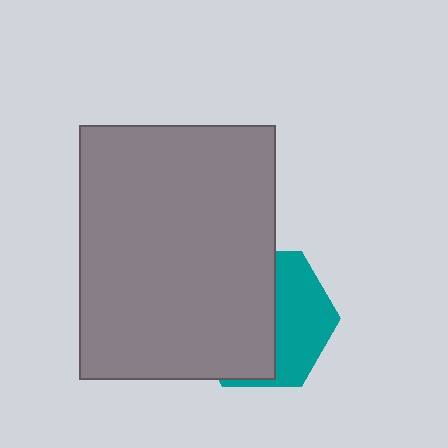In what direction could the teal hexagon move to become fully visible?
The teal hexagon could move right. That would shift it out from behind the gray rectangle entirely.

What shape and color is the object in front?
The object in front is a gray rectangle.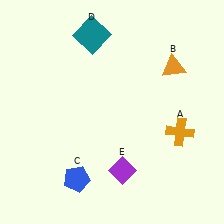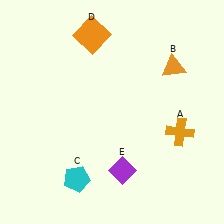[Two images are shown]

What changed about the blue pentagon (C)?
In Image 1, C is blue. In Image 2, it changed to cyan.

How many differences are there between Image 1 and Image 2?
There are 2 differences between the two images.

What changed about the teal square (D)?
In Image 1, D is teal. In Image 2, it changed to orange.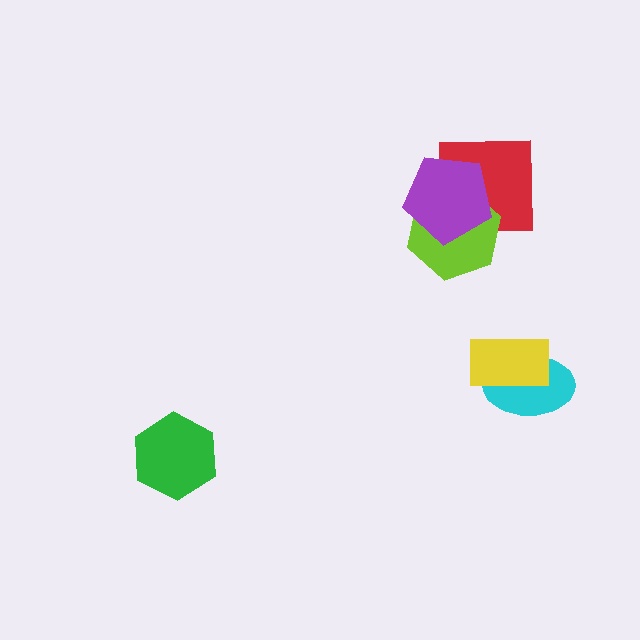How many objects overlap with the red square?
2 objects overlap with the red square.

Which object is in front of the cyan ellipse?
The yellow rectangle is in front of the cyan ellipse.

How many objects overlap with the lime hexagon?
2 objects overlap with the lime hexagon.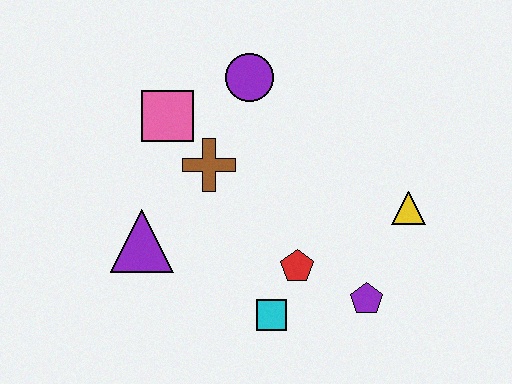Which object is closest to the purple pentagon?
The red pentagon is closest to the purple pentagon.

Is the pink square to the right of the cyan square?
No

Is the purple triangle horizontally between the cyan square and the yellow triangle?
No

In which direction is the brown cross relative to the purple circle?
The brown cross is below the purple circle.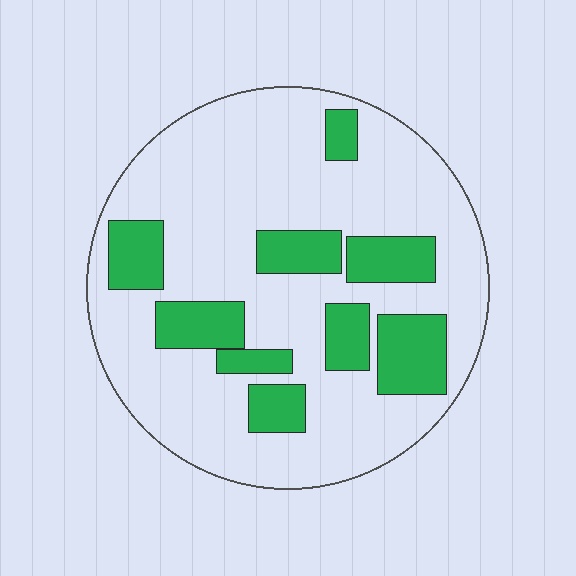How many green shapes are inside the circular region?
9.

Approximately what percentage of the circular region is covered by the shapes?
Approximately 25%.